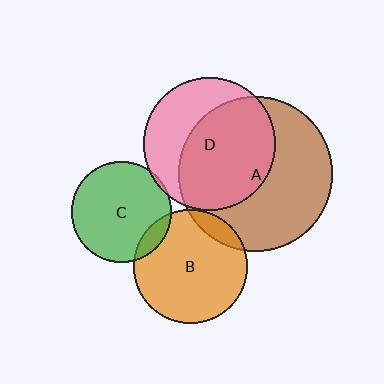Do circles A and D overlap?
Yes.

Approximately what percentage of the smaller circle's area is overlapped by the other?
Approximately 60%.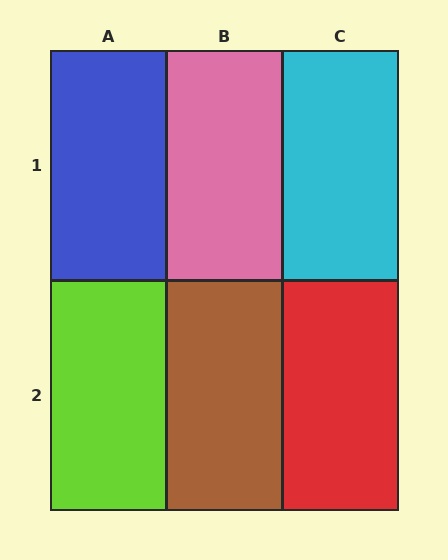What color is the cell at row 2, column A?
Lime.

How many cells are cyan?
1 cell is cyan.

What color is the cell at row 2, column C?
Red.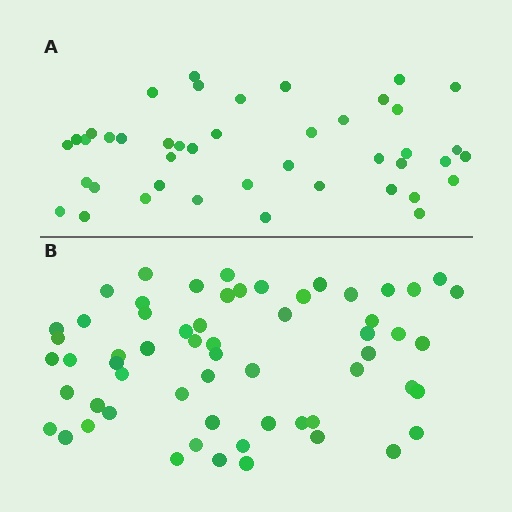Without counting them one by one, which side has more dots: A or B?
Region B (the bottom region) has more dots.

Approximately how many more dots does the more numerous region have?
Region B has approximately 15 more dots than region A.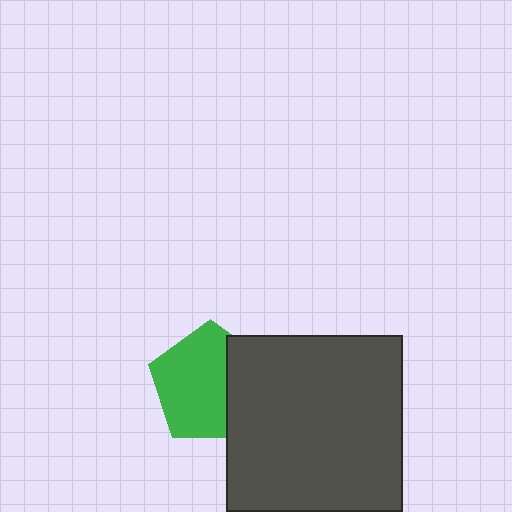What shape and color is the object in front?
The object in front is a dark gray square.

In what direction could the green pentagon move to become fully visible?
The green pentagon could move left. That would shift it out from behind the dark gray square entirely.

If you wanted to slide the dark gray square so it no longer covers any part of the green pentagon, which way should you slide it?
Slide it right — that is the most direct way to separate the two shapes.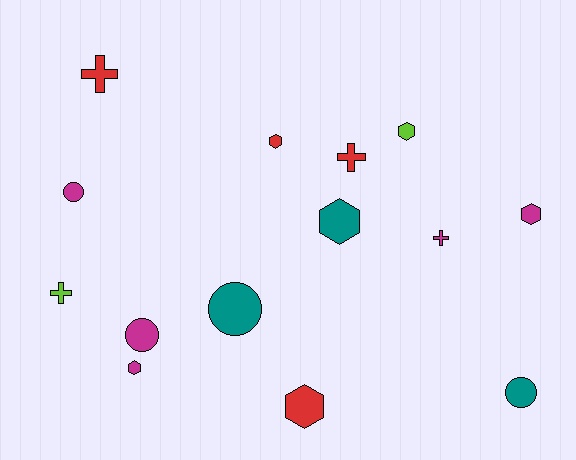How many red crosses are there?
There are 2 red crosses.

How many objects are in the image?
There are 14 objects.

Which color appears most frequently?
Magenta, with 5 objects.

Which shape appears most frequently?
Hexagon, with 6 objects.